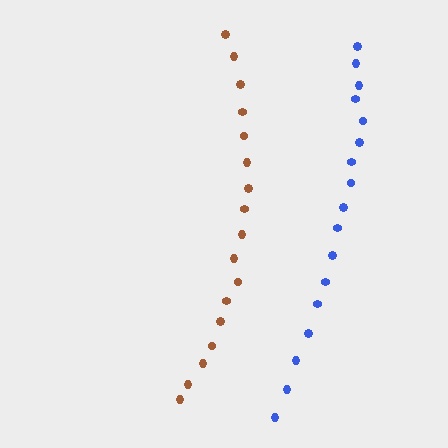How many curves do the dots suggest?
There are 2 distinct paths.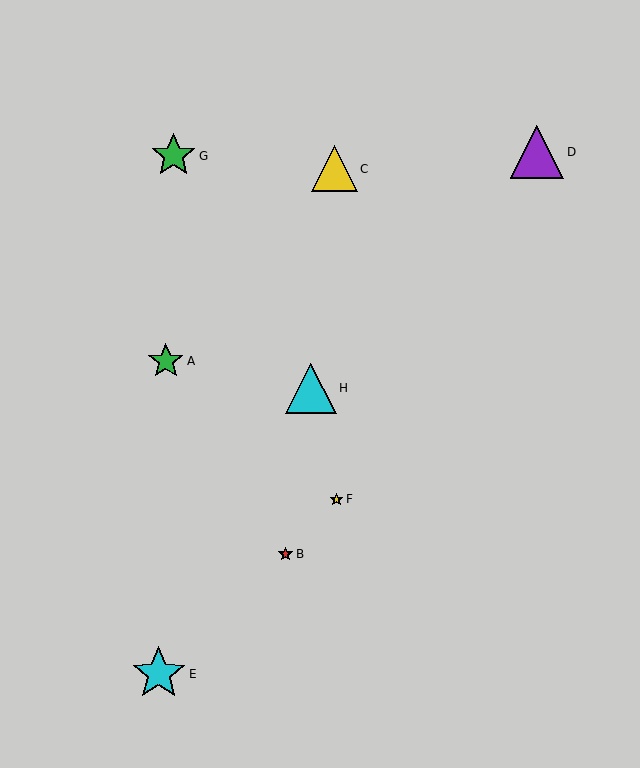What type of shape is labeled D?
Shape D is a purple triangle.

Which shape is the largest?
The cyan star (labeled E) is the largest.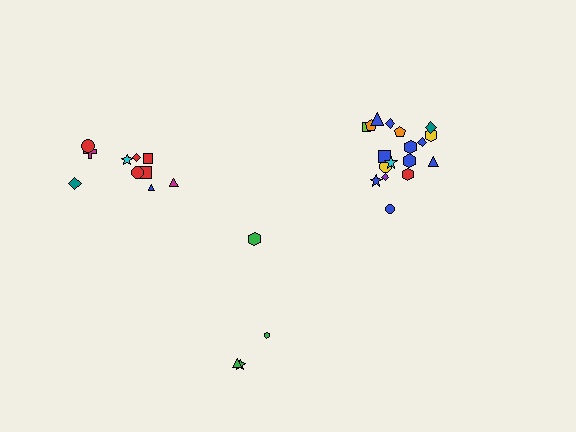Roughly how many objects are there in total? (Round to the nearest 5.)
Roughly 30 objects in total.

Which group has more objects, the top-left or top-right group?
The top-right group.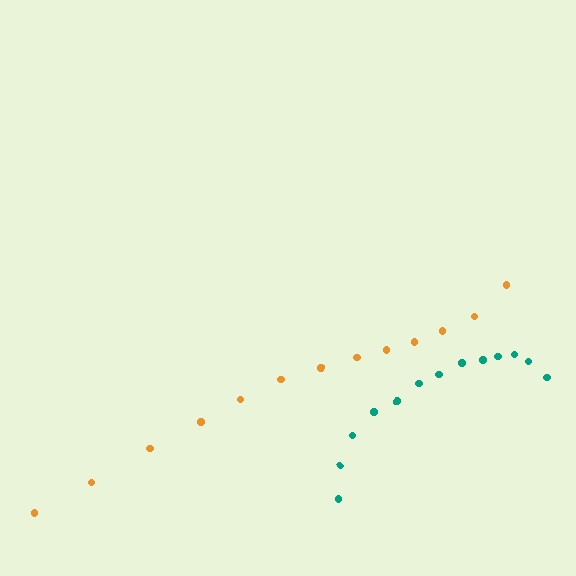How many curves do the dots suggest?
There are 2 distinct paths.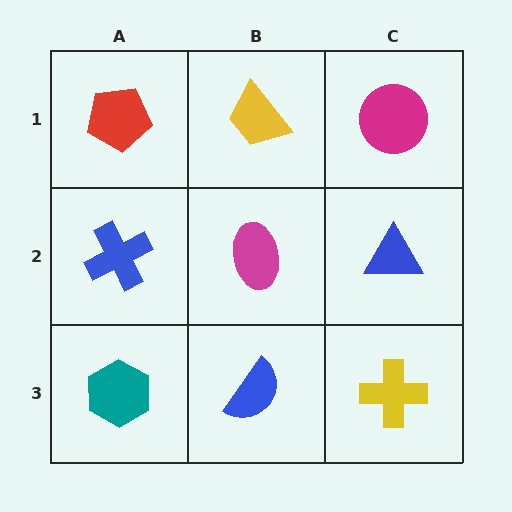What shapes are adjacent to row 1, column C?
A blue triangle (row 2, column C), a yellow trapezoid (row 1, column B).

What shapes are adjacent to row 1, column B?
A magenta ellipse (row 2, column B), a red pentagon (row 1, column A), a magenta circle (row 1, column C).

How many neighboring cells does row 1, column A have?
2.